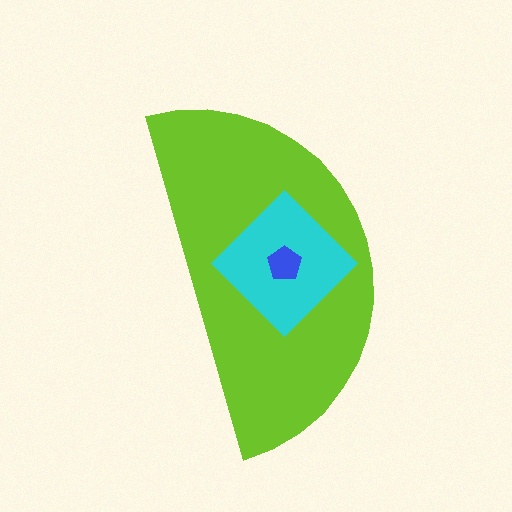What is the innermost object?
The blue pentagon.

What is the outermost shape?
The lime semicircle.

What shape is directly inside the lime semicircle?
The cyan diamond.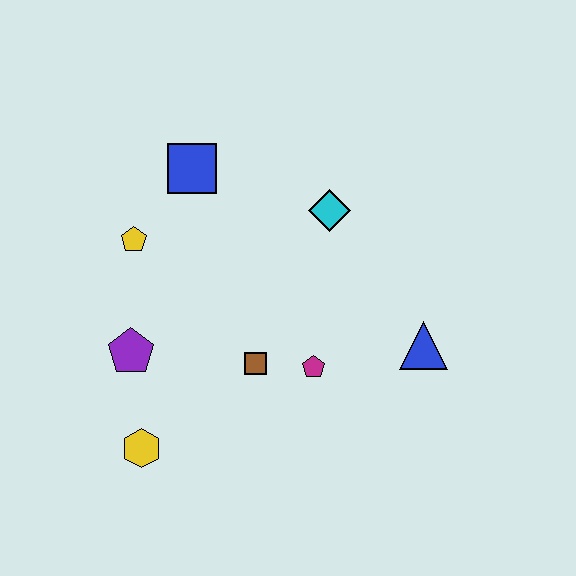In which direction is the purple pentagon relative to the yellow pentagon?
The purple pentagon is below the yellow pentagon.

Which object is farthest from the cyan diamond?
The yellow hexagon is farthest from the cyan diamond.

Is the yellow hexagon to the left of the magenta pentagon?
Yes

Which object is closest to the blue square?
The yellow pentagon is closest to the blue square.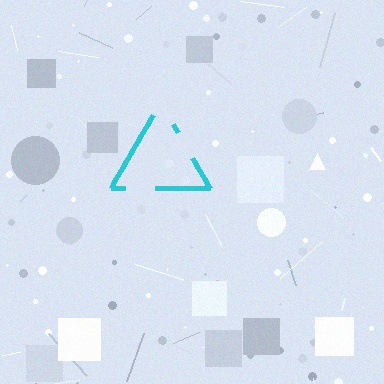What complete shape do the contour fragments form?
The contour fragments form a triangle.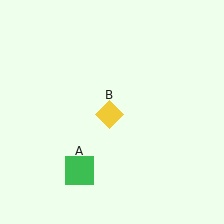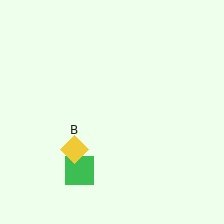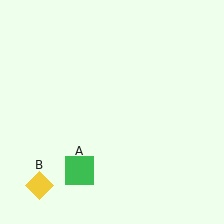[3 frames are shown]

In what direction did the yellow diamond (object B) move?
The yellow diamond (object B) moved down and to the left.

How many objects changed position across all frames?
1 object changed position: yellow diamond (object B).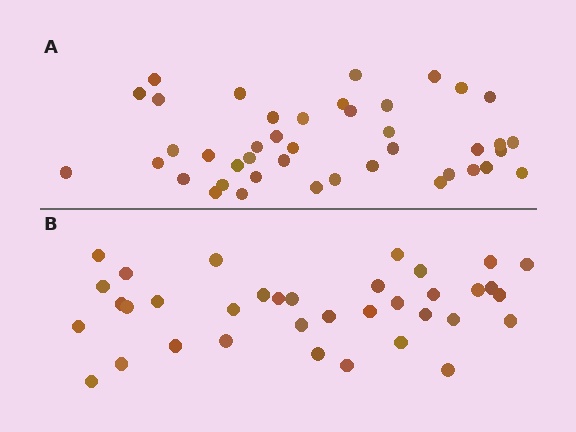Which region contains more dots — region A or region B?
Region A (the top region) has more dots.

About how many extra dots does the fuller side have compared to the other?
Region A has about 6 more dots than region B.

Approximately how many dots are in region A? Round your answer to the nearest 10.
About 40 dots. (The exact count is 42, which rounds to 40.)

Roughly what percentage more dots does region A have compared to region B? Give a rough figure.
About 15% more.